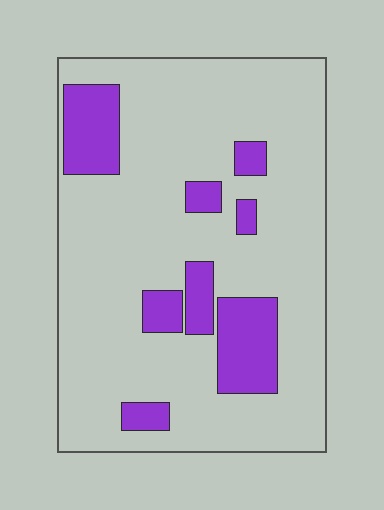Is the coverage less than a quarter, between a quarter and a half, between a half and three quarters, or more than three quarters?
Less than a quarter.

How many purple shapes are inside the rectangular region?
8.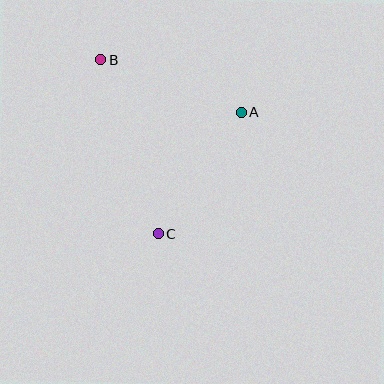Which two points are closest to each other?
Points A and C are closest to each other.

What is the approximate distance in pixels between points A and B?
The distance between A and B is approximately 150 pixels.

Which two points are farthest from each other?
Points B and C are farthest from each other.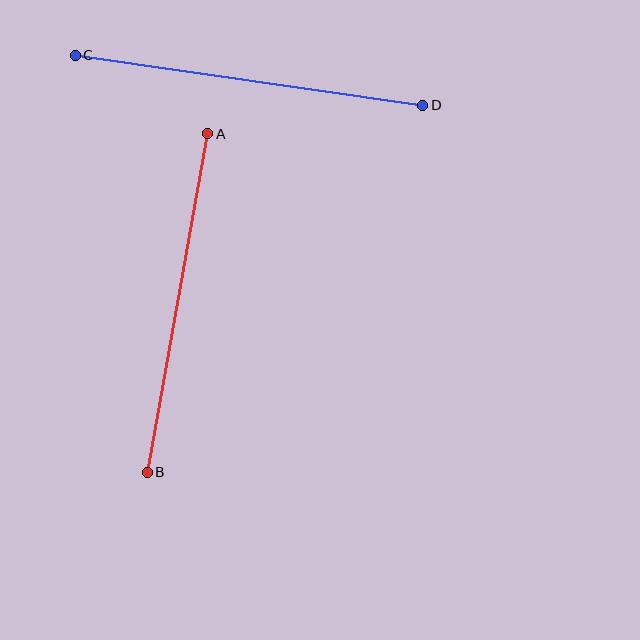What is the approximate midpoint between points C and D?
The midpoint is at approximately (249, 80) pixels.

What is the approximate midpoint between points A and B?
The midpoint is at approximately (177, 303) pixels.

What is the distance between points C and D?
The distance is approximately 351 pixels.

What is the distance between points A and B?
The distance is approximately 344 pixels.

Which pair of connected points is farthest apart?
Points C and D are farthest apart.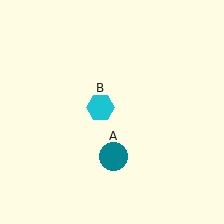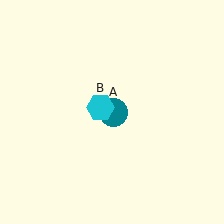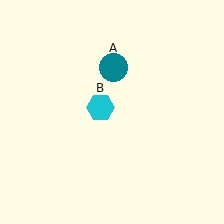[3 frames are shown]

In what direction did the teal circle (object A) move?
The teal circle (object A) moved up.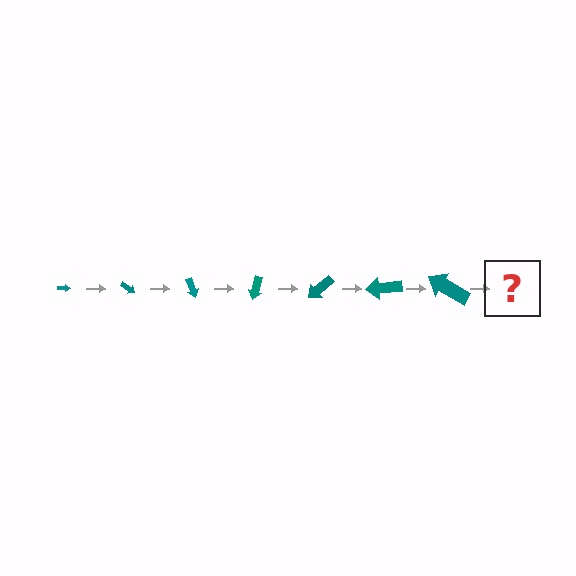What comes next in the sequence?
The next element should be an arrow, larger than the previous one and rotated 245 degrees from the start.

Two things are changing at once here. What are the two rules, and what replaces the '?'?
The two rules are that the arrow grows larger each step and it rotates 35 degrees each step. The '?' should be an arrow, larger than the previous one and rotated 245 degrees from the start.